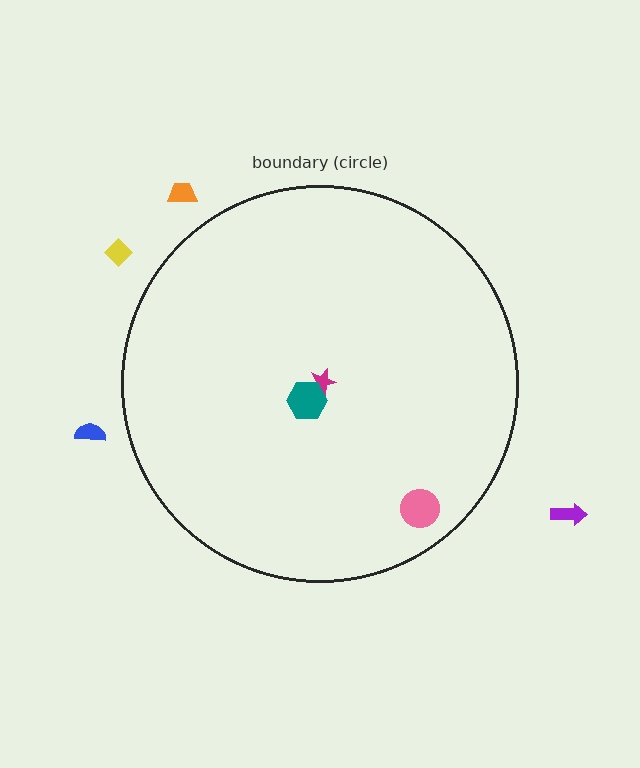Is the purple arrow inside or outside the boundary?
Outside.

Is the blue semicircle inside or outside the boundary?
Outside.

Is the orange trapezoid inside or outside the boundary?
Outside.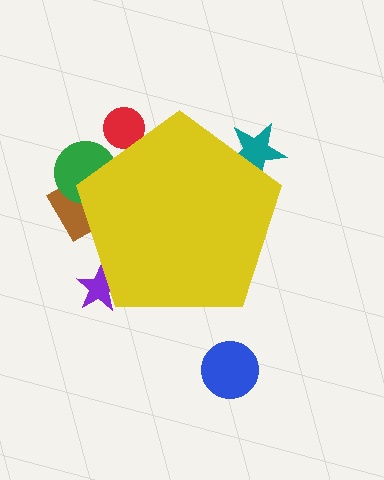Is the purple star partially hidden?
Yes, the purple star is partially hidden behind the yellow pentagon.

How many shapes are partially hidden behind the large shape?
5 shapes are partially hidden.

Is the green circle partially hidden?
Yes, the green circle is partially hidden behind the yellow pentagon.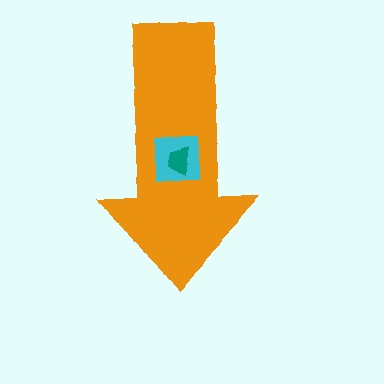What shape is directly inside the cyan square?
The teal trapezoid.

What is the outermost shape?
The orange arrow.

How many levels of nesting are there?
3.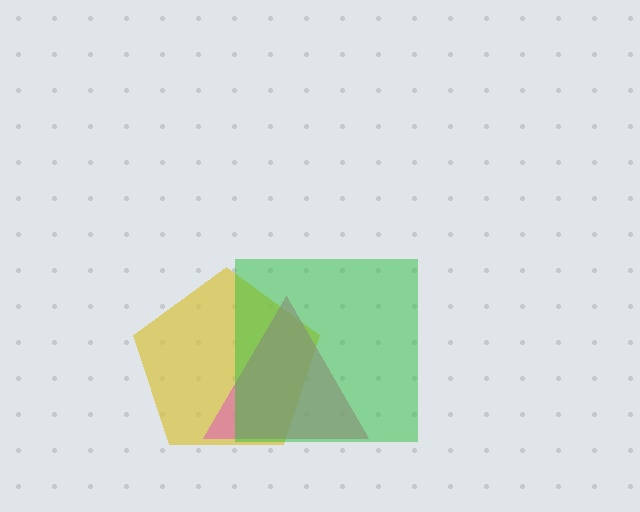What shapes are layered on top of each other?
The layered shapes are: a yellow pentagon, a pink triangle, a green square.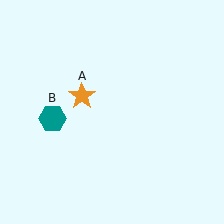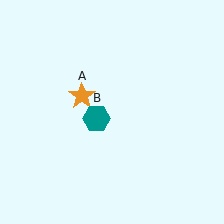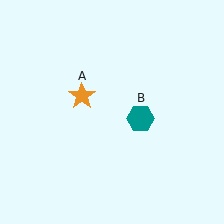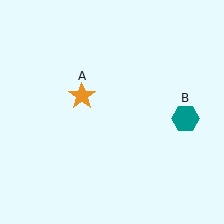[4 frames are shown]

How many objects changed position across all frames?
1 object changed position: teal hexagon (object B).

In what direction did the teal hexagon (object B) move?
The teal hexagon (object B) moved right.